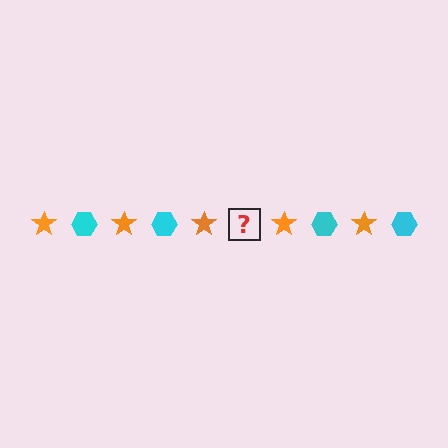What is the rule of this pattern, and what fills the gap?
The rule is that the pattern alternates between orange star and cyan hexagon. The gap should be filled with a cyan hexagon.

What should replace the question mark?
The question mark should be replaced with a cyan hexagon.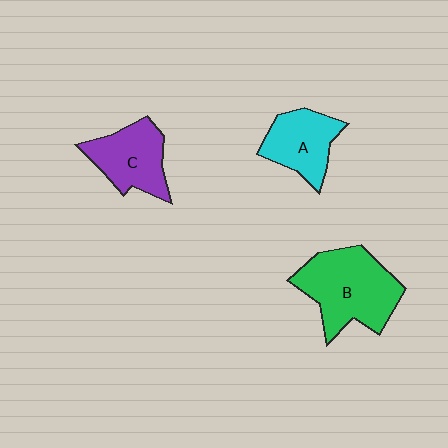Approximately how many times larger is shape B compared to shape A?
Approximately 1.6 times.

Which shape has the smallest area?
Shape A (cyan).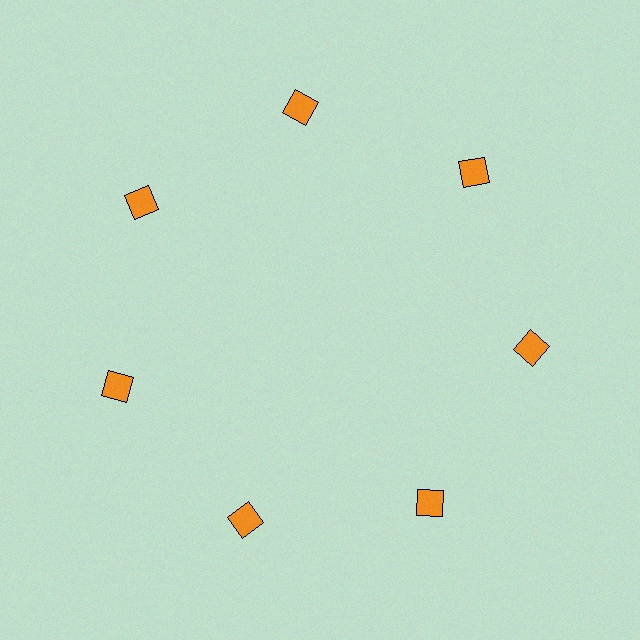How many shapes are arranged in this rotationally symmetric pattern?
There are 7 shapes, arranged in 7 groups of 1.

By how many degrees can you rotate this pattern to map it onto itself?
The pattern maps onto itself every 51 degrees of rotation.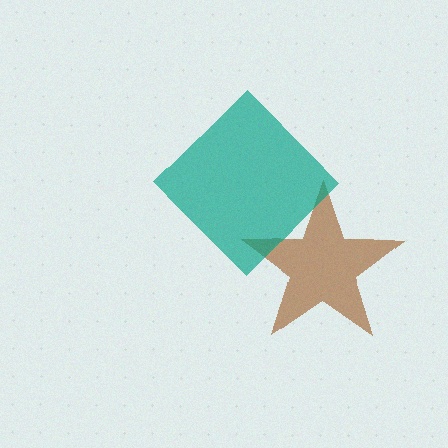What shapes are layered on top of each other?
The layered shapes are: a brown star, a teal diamond.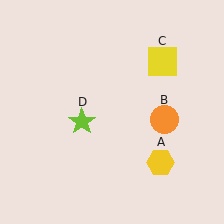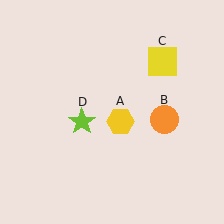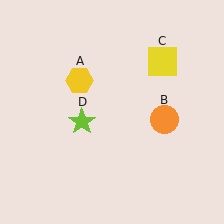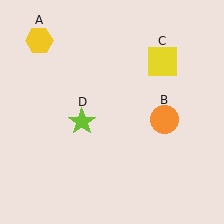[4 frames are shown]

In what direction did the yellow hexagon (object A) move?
The yellow hexagon (object A) moved up and to the left.